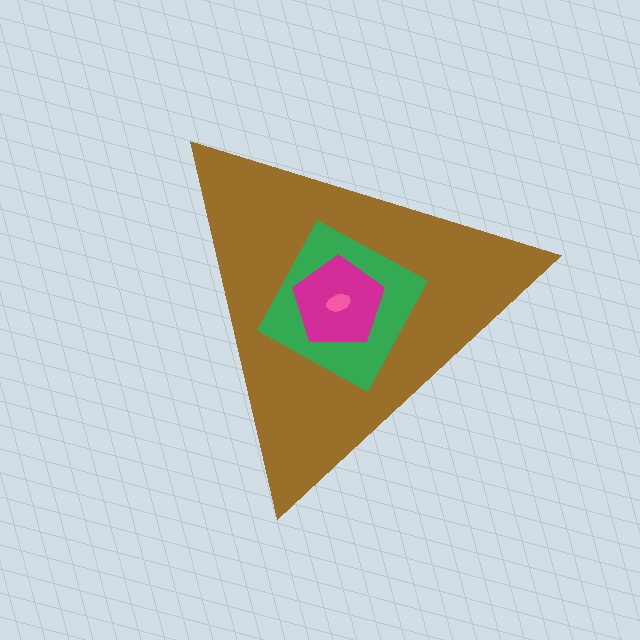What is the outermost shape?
The brown triangle.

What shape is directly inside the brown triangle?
The green diamond.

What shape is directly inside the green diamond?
The magenta pentagon.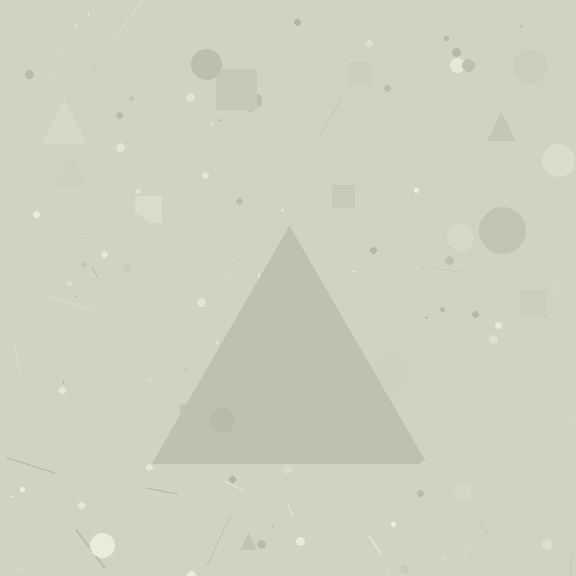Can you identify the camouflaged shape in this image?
The camouflaged shape is a triangle.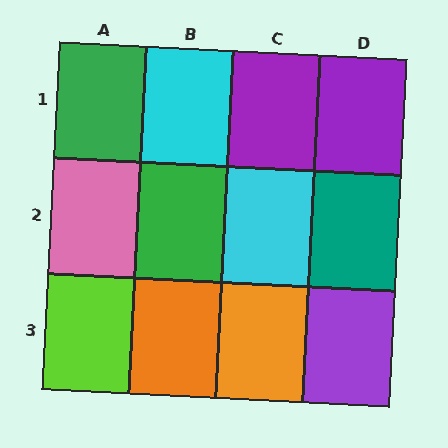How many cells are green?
2 cells are green.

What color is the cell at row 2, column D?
Teal.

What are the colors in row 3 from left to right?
Lime, orange, orange, purple.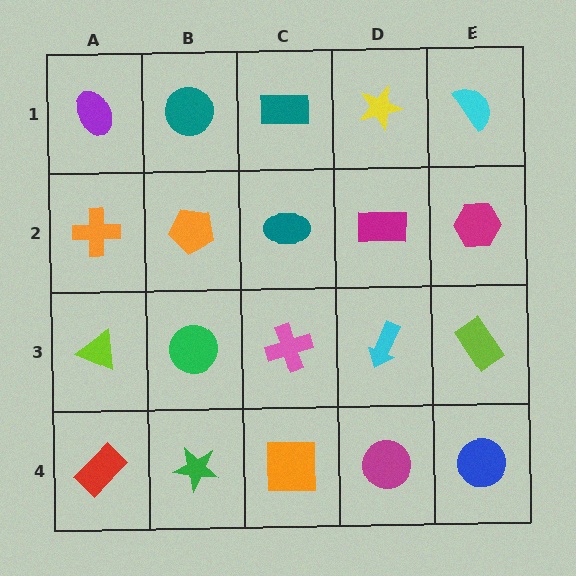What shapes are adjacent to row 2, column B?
A teal circle (row 1, column B), a green circle (row 3, column B), an orange cross (row 2, column A), a teal ellipse (row 2, column C).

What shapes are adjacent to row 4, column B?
A green circle (row 3, column B), a red rectangle (row 4, column A), an orange square (row 4, column C).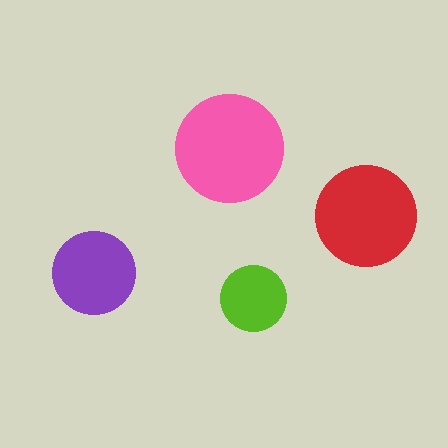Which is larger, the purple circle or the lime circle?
The purple one.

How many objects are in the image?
There are 4 objects in the image.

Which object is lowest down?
The lime circle is bottommost.